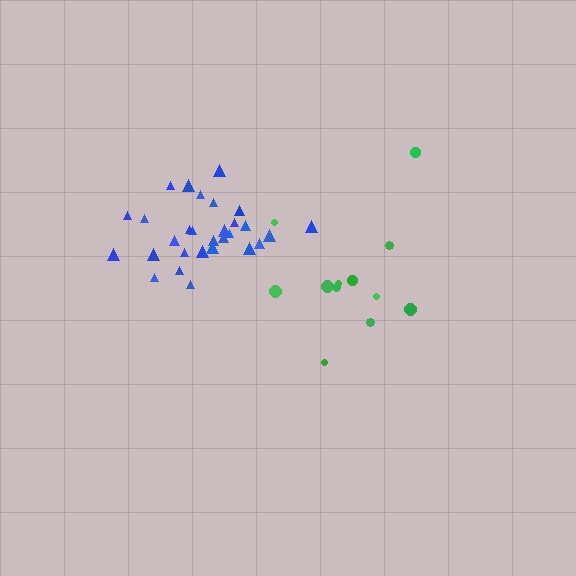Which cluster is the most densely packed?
Blue.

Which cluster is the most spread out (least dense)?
Green.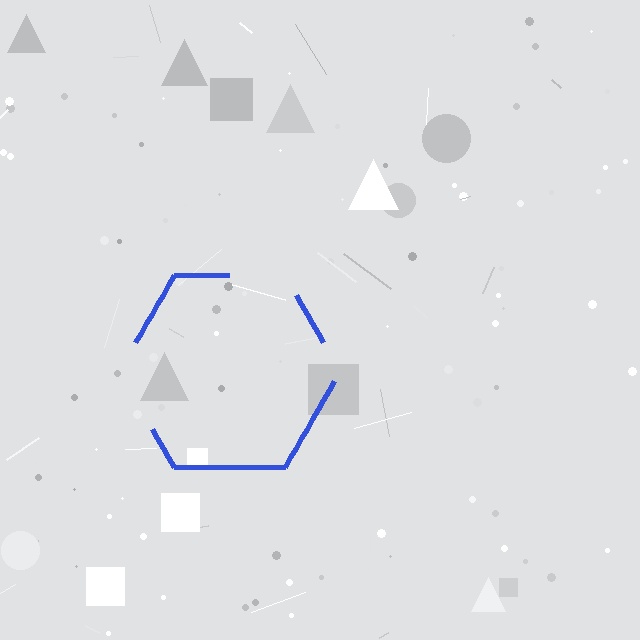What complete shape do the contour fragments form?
The contour fragments form a hexagon.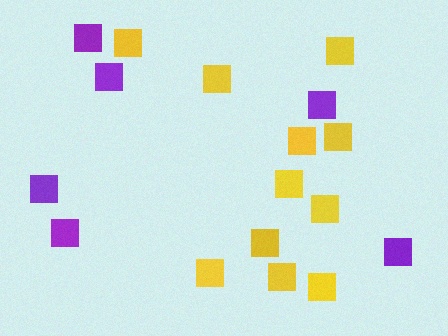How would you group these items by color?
There are 2 groups: one group of yellow squares (11) and one group of purple squares (6).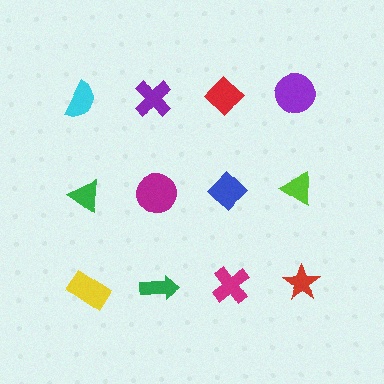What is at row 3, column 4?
A red star.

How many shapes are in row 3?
4 shapes.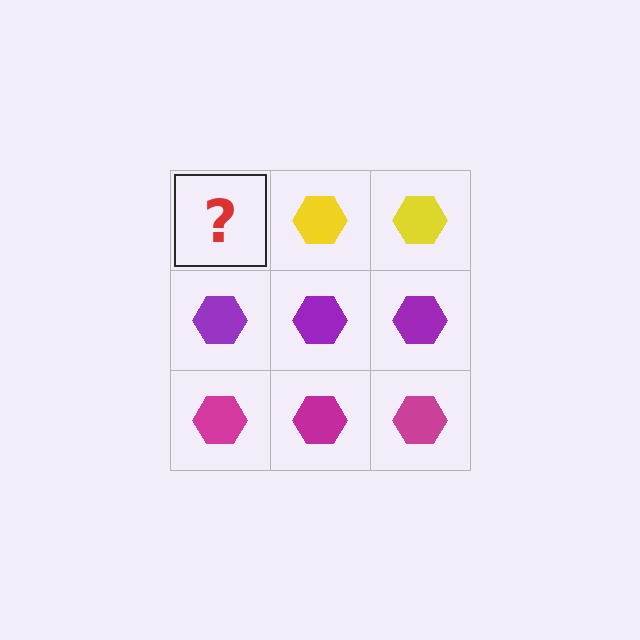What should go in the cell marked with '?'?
The missing cell should contain a yellow hexagon.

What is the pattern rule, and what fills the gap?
The rule is that each row has a consistent color. The gap should be filled with a yellow hexagon.